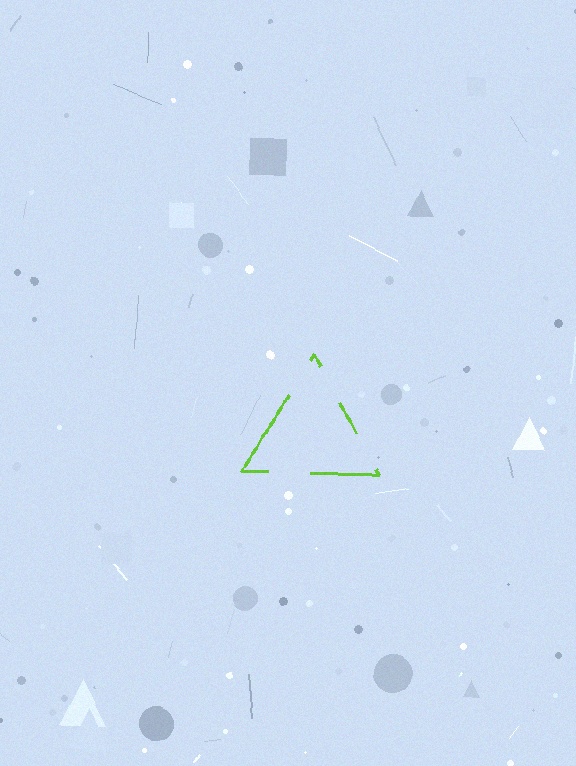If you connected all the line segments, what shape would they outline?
They would outline a triangle.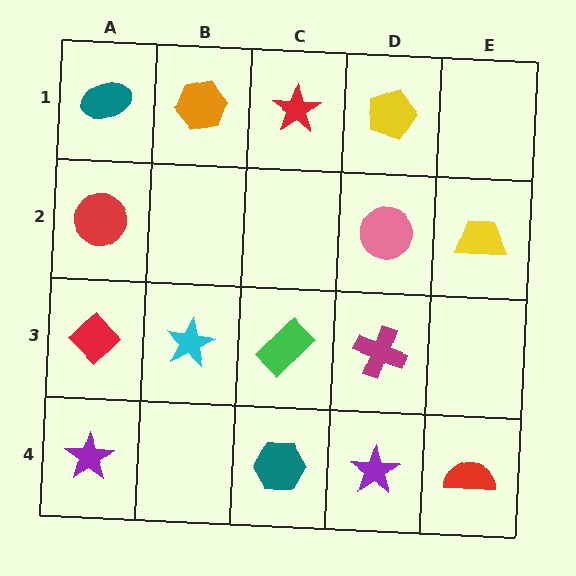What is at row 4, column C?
A teal hexagon.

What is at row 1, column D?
A yellow pentagon.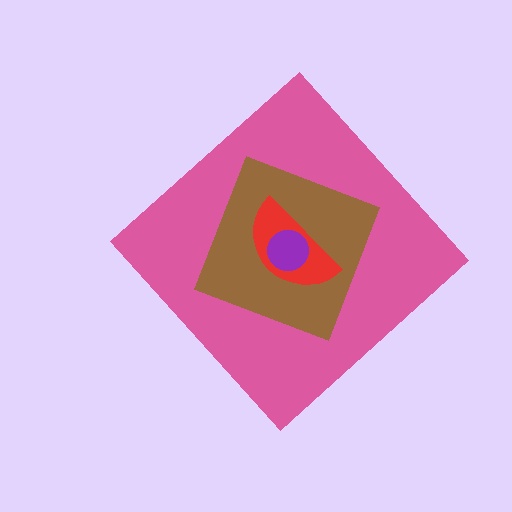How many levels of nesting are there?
4.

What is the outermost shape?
The pink diamond.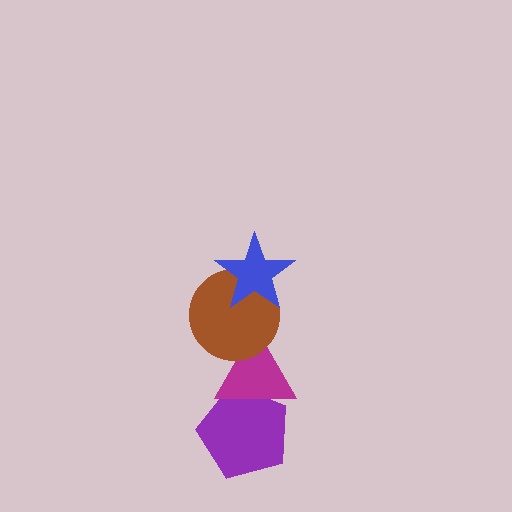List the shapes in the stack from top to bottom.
From top to bottom: the blue star, the brown circle, the magenta triangle, the purple pentagon.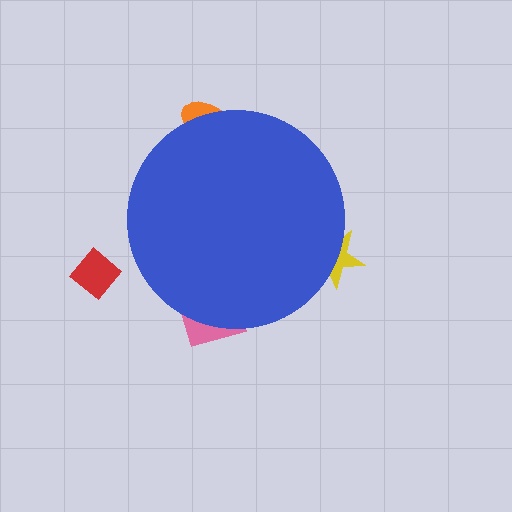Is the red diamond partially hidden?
No, the red diamond is fully visible.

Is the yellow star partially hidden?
Yes, the yellow star is partially hidden behind the blue circle.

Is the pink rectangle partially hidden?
Yes, the pink rectangle is partially hidden behind the blue circle.